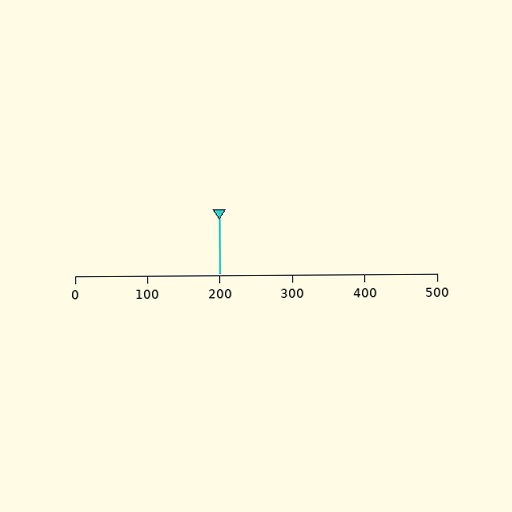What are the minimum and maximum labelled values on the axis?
The axis runs from 0 to 500.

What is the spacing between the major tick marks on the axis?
The major ticks are spaced 100 apart.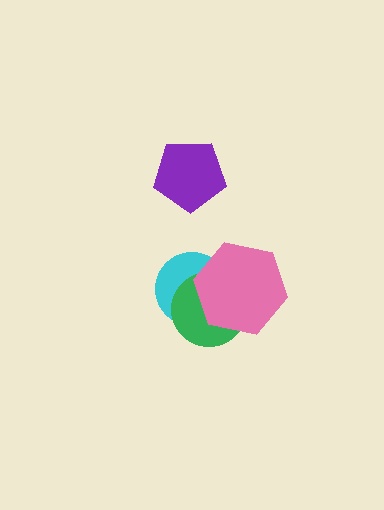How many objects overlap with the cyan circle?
2 objects overlap with the cyan circle.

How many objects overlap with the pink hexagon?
2 objects overlap with the pink hexagon.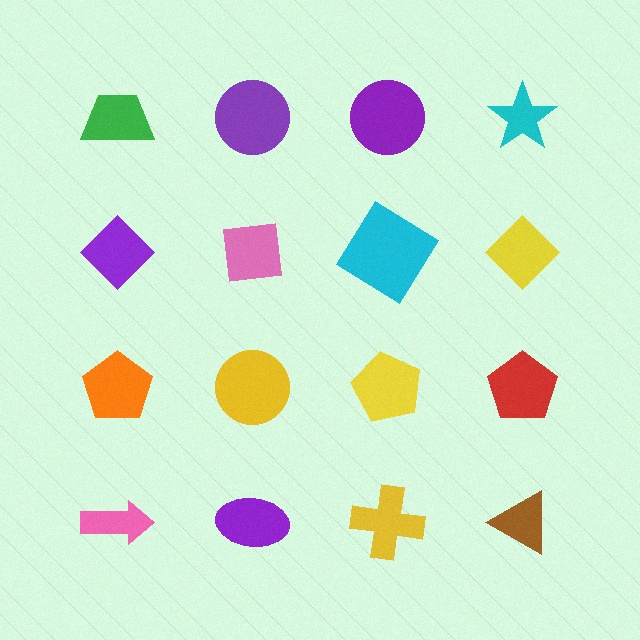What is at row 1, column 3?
A purple circle.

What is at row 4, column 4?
A brown triangle.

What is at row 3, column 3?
A yellow pentagon.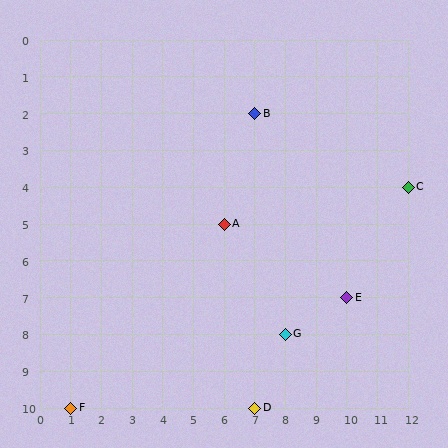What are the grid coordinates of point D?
Point D is at grid coordinates (7, 10).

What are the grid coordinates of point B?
Point B is at grid coordinates (7, 2).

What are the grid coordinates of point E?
Point E is at grid coordinates (10, 7).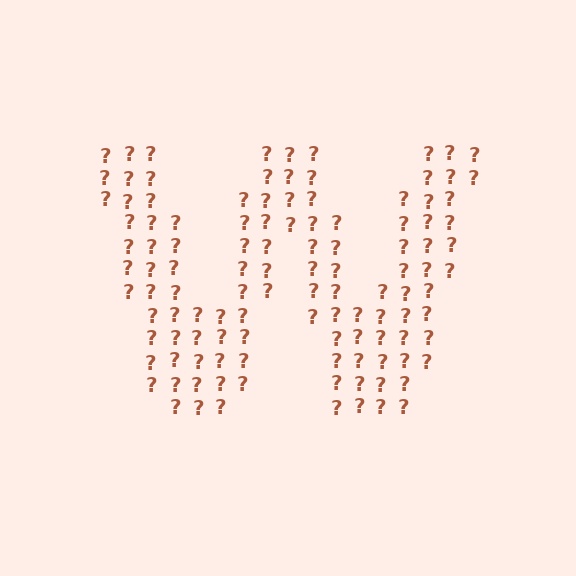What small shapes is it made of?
It is made of small question marks.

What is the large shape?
The large shape is the letter W.